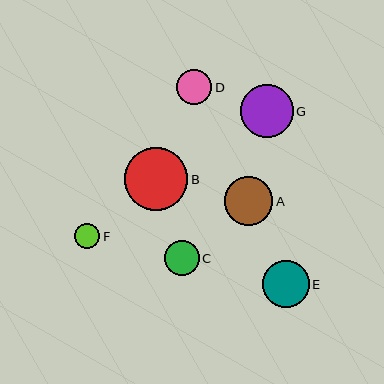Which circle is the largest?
Circle B is the largest with a size of approximately 63 pixels.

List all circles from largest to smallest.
From largest to smallest: B, G, A, E, D, C, F.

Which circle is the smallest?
Circle F is the smallest with a size of approximately 25 pixels.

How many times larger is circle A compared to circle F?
Circle A is approximately 1.9 times the size of circle F.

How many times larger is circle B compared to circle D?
Circle B is approximately 1.8 times the size of circle D.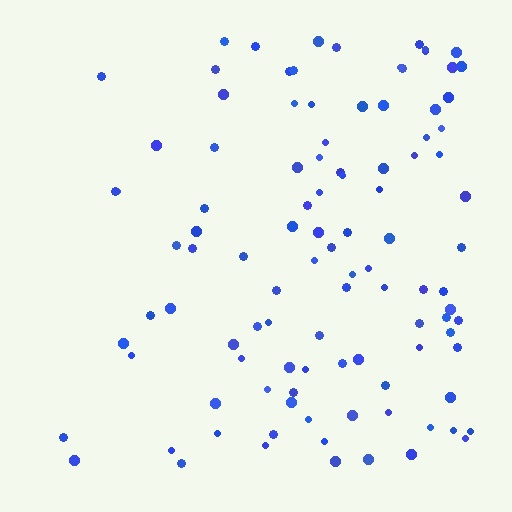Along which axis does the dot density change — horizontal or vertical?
Horizontal.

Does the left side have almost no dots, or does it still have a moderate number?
Still a moderate number, just noticeably fewer than the right.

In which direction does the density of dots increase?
From left to right, with the right side densest.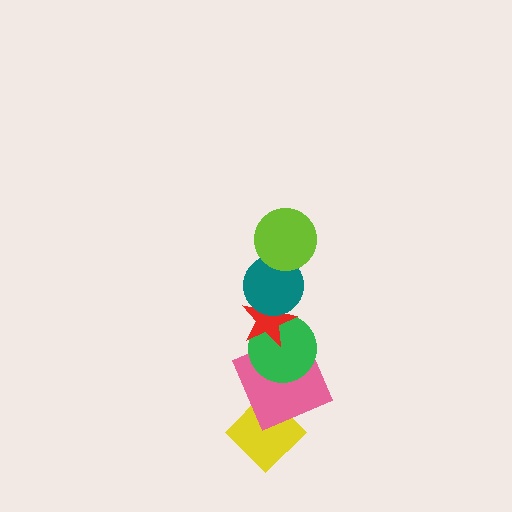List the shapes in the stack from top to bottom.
From top to bottom: the lime circle, the teal circle, the red star, the green circle, the pink square, the yellow diamond.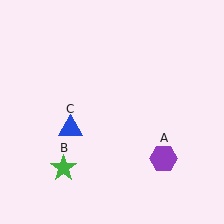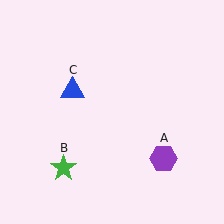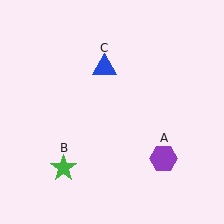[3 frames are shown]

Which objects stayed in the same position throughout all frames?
Purple hexagon (object A) and green star (object B) remained stationary.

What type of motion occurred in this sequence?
The blue triangle (object C) rotated clockwise around the center of the scene.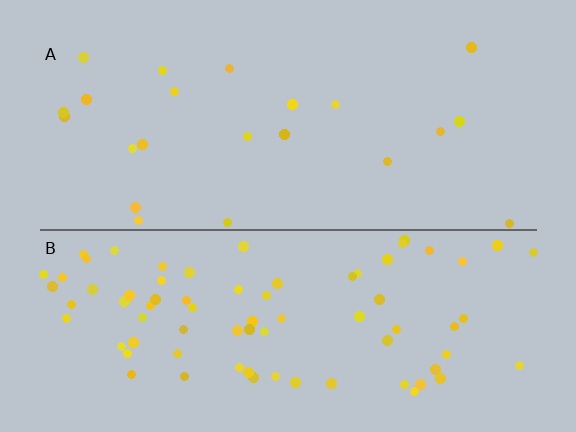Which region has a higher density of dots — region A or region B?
B (the bottom).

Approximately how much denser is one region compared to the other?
Approximately 3.5× — region B over region A.